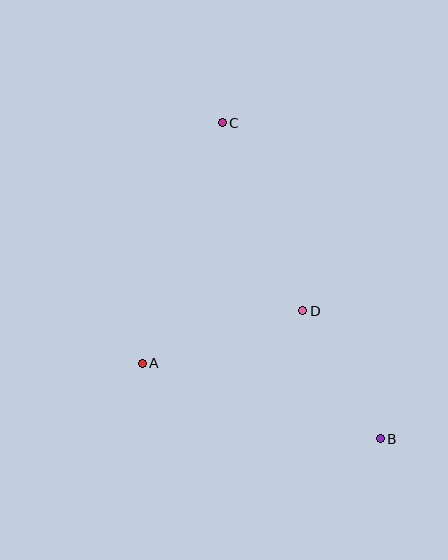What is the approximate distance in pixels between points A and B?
The distance between A and B is approximately 250 pixels.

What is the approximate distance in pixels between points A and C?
The distance between A and C is approximately 254 pixels.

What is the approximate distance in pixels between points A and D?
The distance between A and D is approximately 169 pixels.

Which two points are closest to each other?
Points B and D are closest to each other.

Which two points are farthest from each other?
Points B and C are farthest from each other.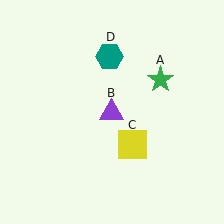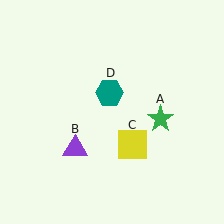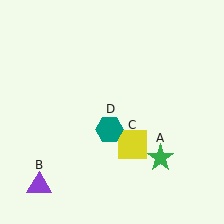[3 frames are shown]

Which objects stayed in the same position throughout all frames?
Yellow square (object C) remained stationary.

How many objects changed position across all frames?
3 objects changed position: green star (object A), purple triangle (object B), teal hexagon (object D).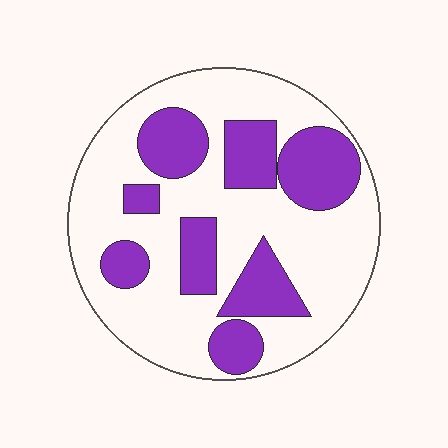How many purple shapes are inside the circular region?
8.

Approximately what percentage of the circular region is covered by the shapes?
Approximately 35%.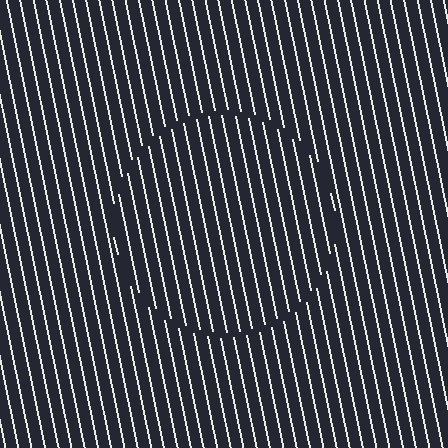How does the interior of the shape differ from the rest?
The interior of the shape contains the same grating, shifted by half a period — the contour is defined by the phase discontinuity where line-ends from the inner and outer gratings abut.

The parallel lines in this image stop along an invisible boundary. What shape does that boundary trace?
An illusory circle. The interior of the shape contains the same grating, shifted by half a period — the contour is defined by the phase discontinuity where line-ends from the inner and outer gratings abut.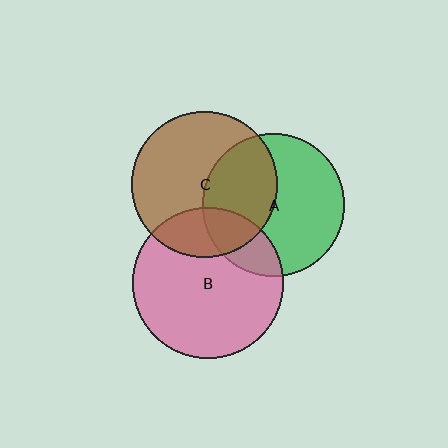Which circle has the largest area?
Circle B (pink).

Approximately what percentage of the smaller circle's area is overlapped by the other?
Approximately 25%.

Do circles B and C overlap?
Yes.